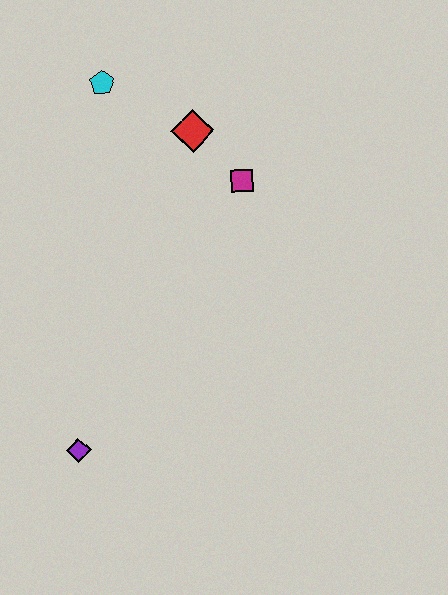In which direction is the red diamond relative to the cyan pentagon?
The red diamond is to the right of the cyan pentagon.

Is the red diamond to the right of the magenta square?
No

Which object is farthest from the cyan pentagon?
The purple diamond is farthest from the cyan pentagon.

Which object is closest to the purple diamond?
The magenta square is closest to the purple diamond.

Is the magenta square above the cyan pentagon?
No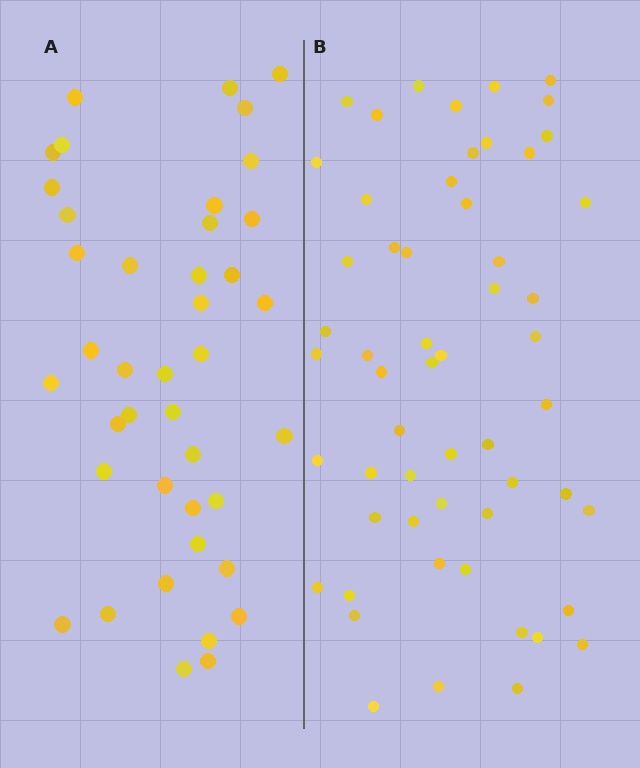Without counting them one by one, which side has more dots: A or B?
Region B (the right region) has more dots.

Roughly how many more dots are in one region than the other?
Region B has approximately 15 more dots than region A.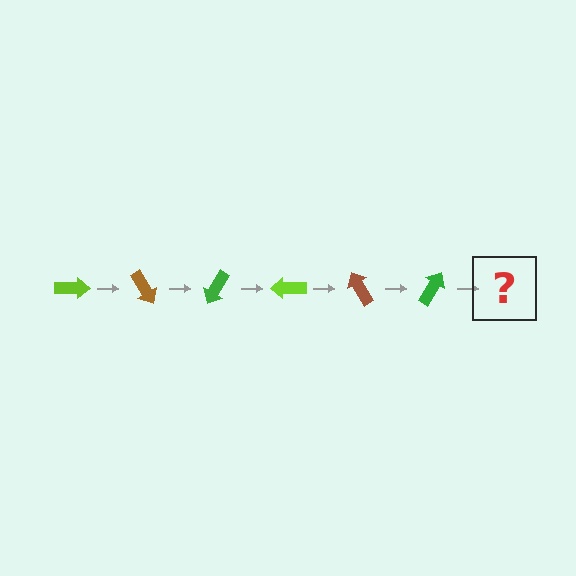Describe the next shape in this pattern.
It should be a lime arrow, rotated 360 degrees from the start.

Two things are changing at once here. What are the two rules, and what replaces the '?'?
The two rules are that it rotates 60 degrees each step and the color cycles through lime, brown, and green. The '?' should be a lime arrow, rotated 360 degrees from the start.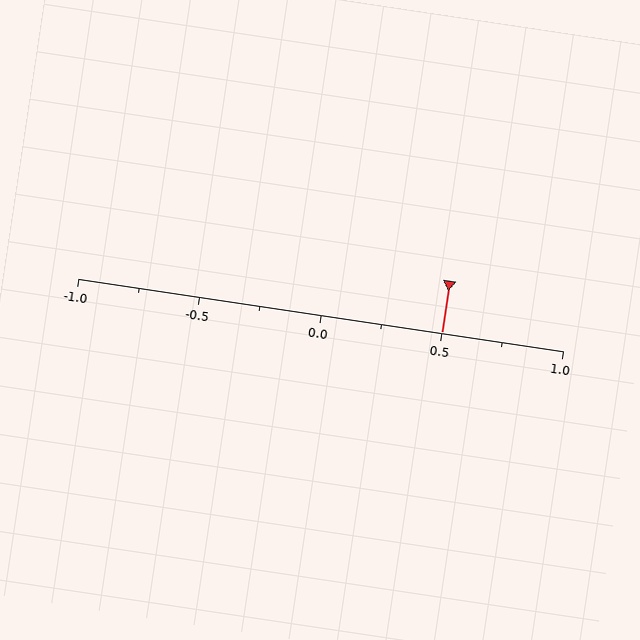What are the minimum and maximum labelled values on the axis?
The axis runs from -1.0 to 1.0.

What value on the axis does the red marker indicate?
The marker indicates approximately 0.5.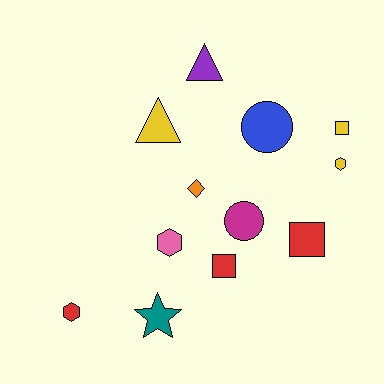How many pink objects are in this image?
There is 1 pink object.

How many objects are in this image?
There are 12 objects.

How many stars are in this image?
There is 1 star.